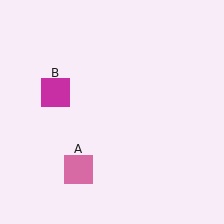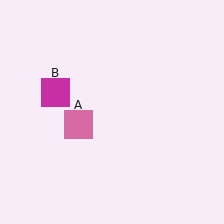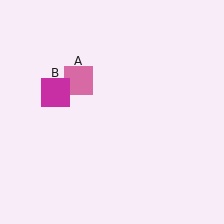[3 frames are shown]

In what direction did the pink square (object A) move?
The pink square (object A) moved up.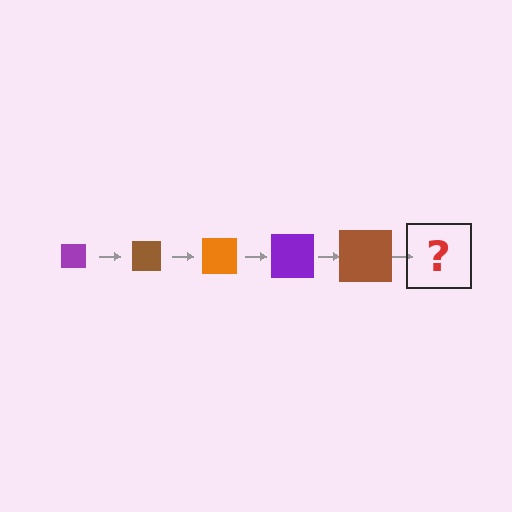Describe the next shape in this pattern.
It should be an orange square, larger than the previous one.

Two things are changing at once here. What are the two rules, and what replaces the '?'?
The two rules are that the square grows larger each step and the color cycles through purple, brown, and orange. The '?' should be an orange square, larger than the previous one.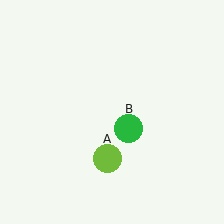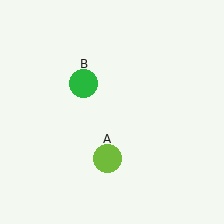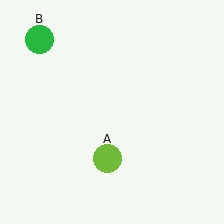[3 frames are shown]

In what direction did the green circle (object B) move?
The green circle (object B) moved up and to the left.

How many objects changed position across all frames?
1 object changed position: green circle (object B).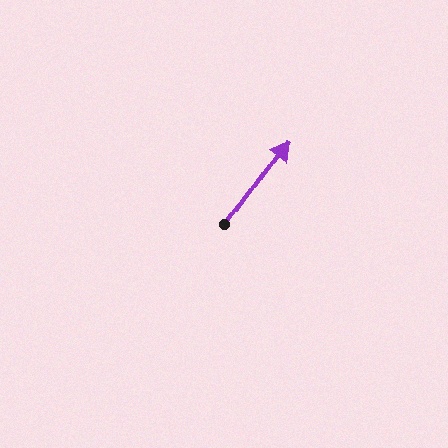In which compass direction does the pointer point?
Northeast.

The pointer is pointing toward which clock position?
Roughly 1 o'clock.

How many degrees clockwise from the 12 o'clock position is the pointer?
Approximately 36 degrees.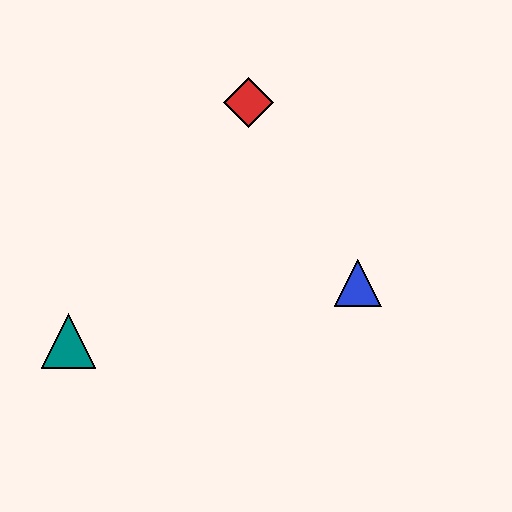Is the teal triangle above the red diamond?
No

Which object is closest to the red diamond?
The blue triangle is closest to the red diamond.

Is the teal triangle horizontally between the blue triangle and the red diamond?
No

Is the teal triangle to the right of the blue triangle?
No